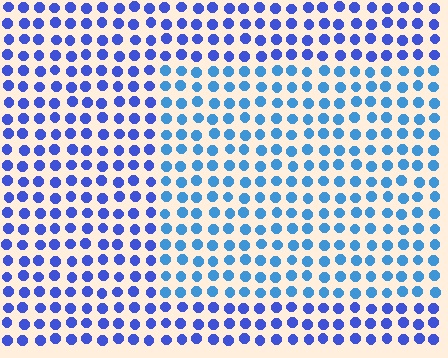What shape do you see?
I see a rectangle.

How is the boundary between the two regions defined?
The boundary is defined purely by a slight shift in hue (about 27 degrees). Spacing, size, and orientation are identical on both sides.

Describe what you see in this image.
The image is filled with small blue elements in a uniform arrangement. A rectangle-shaped region is visible where the elements are tinted to a slightly different hue, forming a subtle color boundary.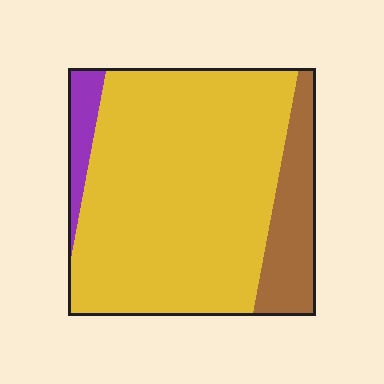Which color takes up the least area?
Purple, at roughly 5%.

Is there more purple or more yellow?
Yellow.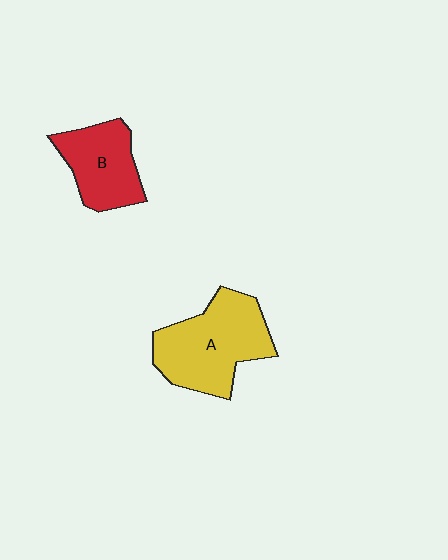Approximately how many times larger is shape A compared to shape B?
Approximately 1.5 times.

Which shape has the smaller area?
Shape B (red).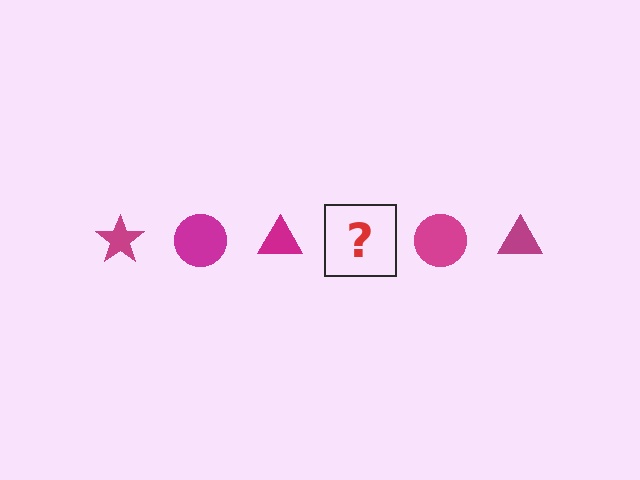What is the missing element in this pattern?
The missing element is a magenta star.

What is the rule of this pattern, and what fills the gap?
The rule is that the pattern cycles through star, circle, triangle shapes in magenta. The gap should be filled with a magenta star.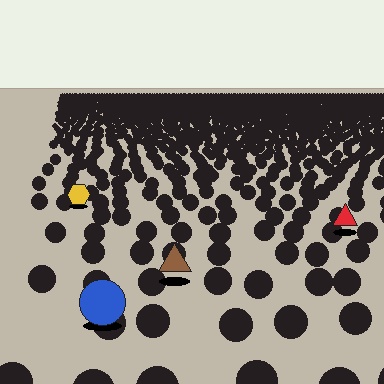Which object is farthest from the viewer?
The yellow hexagon is farthest from the viewer. It appears smaller and the ground texture around it is denser.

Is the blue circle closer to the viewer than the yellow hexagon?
Yes. The blue circle is closer — you can tell from the texture gradient: the ground texture is coarser near it.